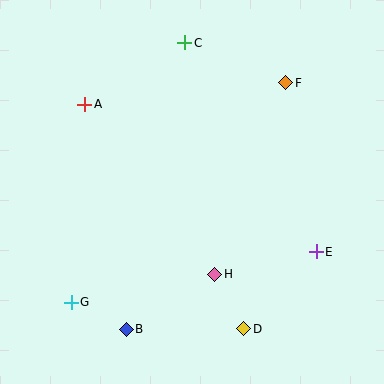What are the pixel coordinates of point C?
Point C is at (185, 43).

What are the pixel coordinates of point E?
Point E is at (316, 252).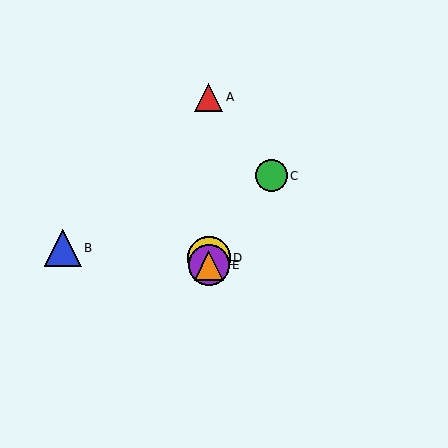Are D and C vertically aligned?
No, D is at x≈209 and C is at x≈271.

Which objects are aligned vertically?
Objects A, D, E, F are aligned vertically.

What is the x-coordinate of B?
Object B is at x≈63.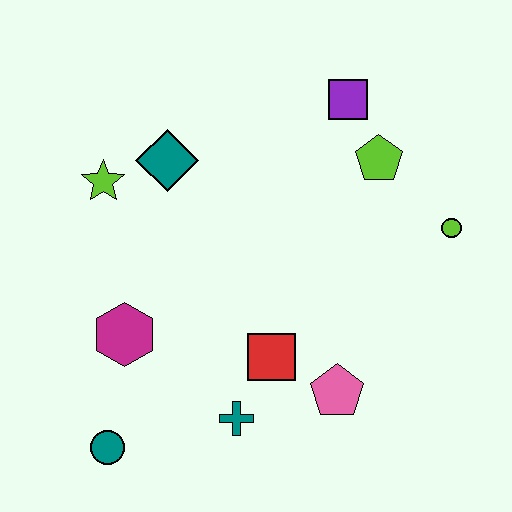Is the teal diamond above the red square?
Yes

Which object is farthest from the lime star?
The lime circle is farthest from the lime star.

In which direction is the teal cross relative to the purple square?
The teal cross is below the purple square.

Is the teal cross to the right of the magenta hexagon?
Yes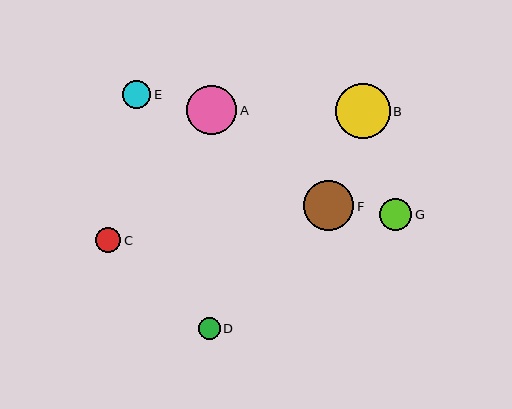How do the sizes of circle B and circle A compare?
Circle B and circle A are approximately the same size.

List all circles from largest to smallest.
From largest to smallest: B, A, F, G, E, C, D.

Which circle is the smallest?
Circle D is the smallest with a size of approximately 22 pixels.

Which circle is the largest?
Circle B is the largest with a size of approximately 55 pixels.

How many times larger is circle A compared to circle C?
Circle A is approximately 2.0 times the size of circle C.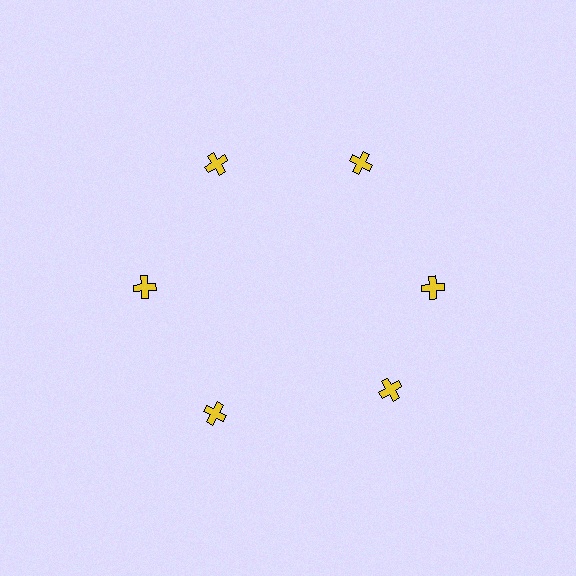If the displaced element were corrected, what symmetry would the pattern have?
It would have 6-fold rotational symmetry — the pattern would map onto itself every 60 degrees.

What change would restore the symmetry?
The symmetry would be restored by rotating it back into even spacing with its neighbors so that all 6 crosses sit at equal angles and equal distance from the center.